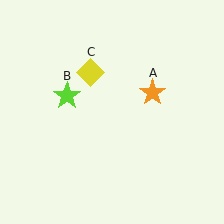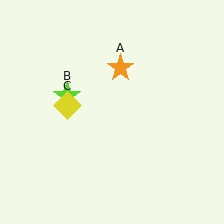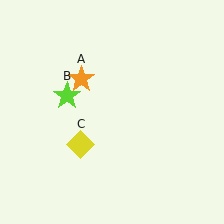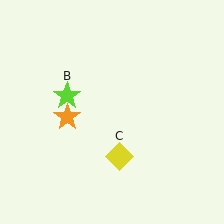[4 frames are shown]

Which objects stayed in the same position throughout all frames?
Lime star (object B) remained stationary.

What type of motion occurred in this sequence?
The orange star (object A), yellow diamond (object C) rotated counterclockwise around the center of the scene.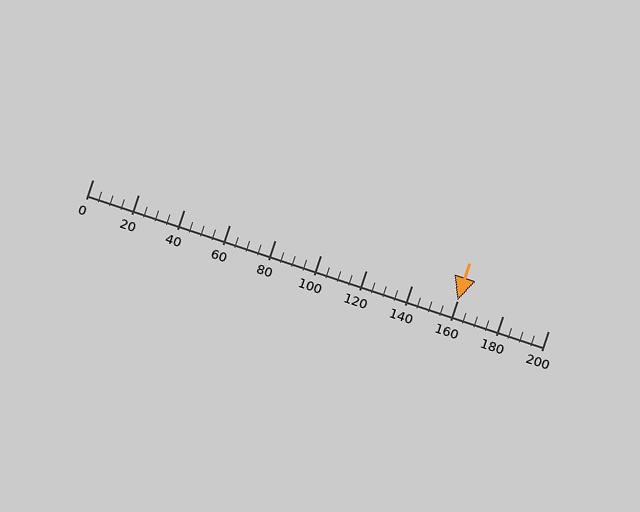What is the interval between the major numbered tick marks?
The major tick marks are spaced 20 units apart.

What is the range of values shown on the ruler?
The ruler shows values from 0 to 200.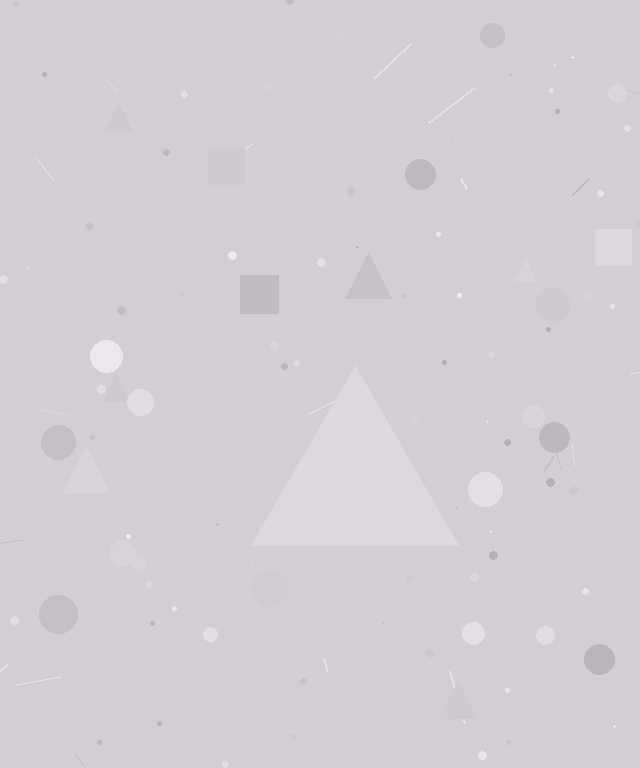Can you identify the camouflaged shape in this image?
The camouflaged shape is a triangle.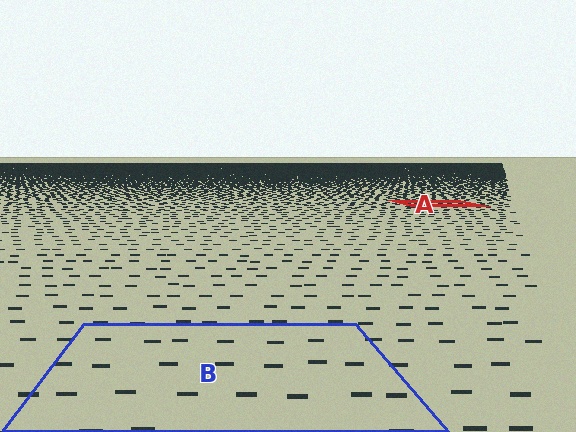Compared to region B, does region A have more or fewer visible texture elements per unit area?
Region A has more texture elements per unit area — they are packed more densely because it is farther away.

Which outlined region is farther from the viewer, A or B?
Region A is farther from the viewer — the texture elements inside it appear smaller and more densely packed.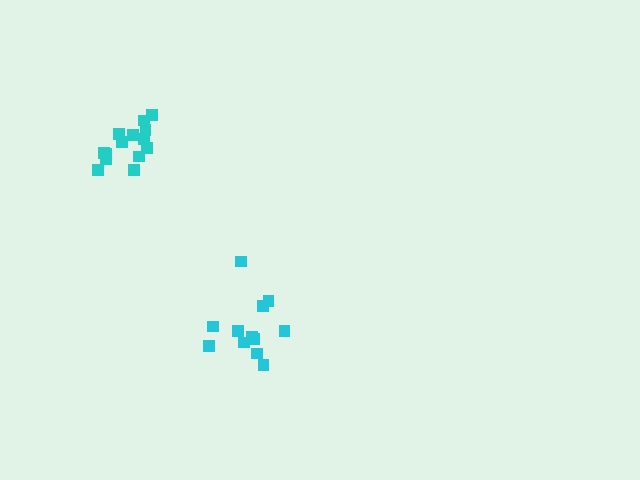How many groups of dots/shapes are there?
There are 2 groups.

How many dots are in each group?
Group 1: 12 dots, Group 2: 14 dots (26 total).